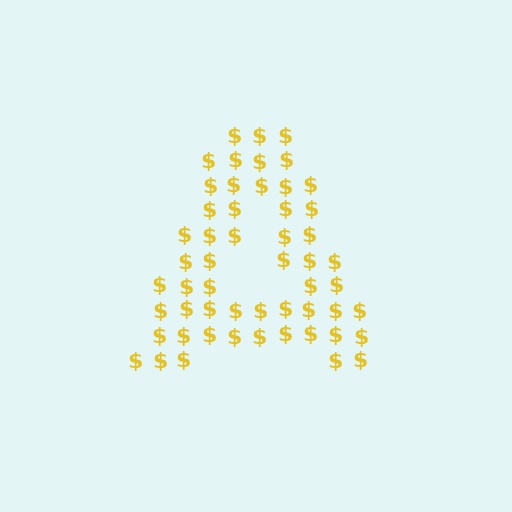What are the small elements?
The small elements are dollar signs.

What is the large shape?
The large shape is the letter A.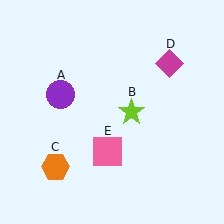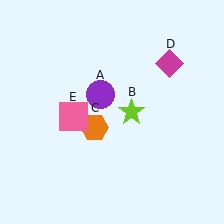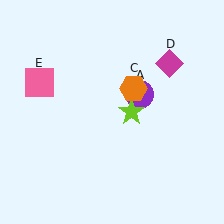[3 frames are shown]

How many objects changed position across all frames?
3 objects changed position: purple circle (object A), orange hexagon (object C), pink square (object E).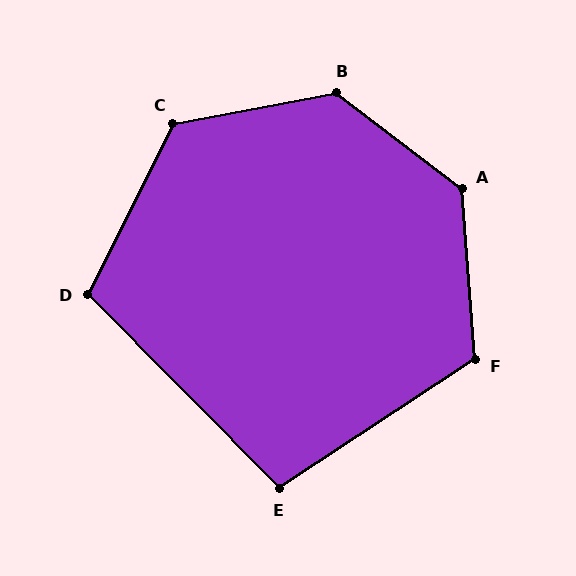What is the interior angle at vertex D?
Approximately 109 degrees (obtuse).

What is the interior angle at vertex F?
Approximately 119 degrees (obtuse).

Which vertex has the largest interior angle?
B, at approximately 132 degrees.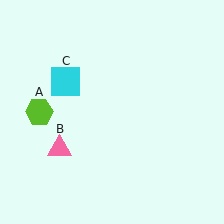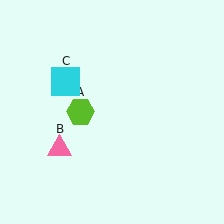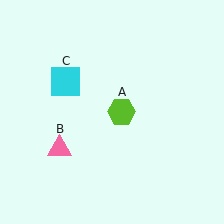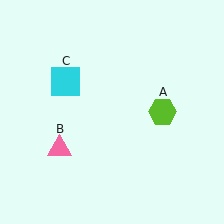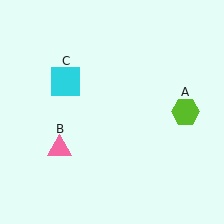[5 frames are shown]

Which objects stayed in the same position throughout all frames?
Pink triangle (object B) and cyan square (object C) remained stationary.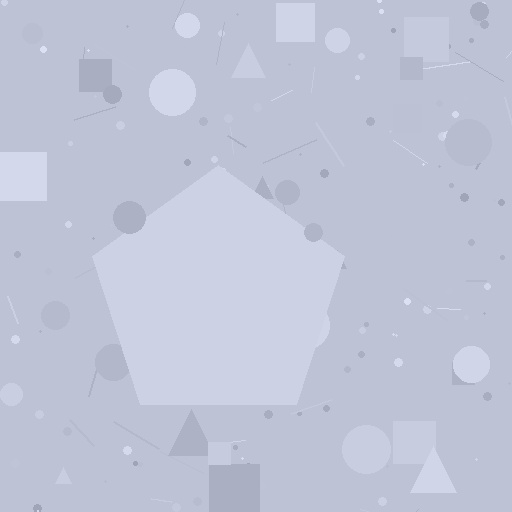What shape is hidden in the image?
A pentagon is hidden in the image.